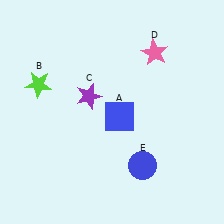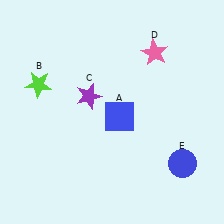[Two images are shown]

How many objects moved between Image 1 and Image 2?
1 object moved between the two images.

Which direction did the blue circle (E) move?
The blue circle (E) moved right.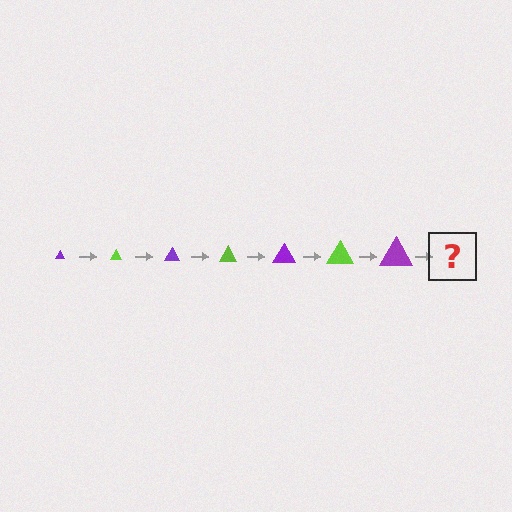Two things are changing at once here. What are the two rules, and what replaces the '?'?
The two rules are that the triangle grows larger each step and the color cycles through purple and lime. The '?' should be a lime triangle, larger than the previous one.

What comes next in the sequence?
The next element should be a lime triangle, larger than the previous one.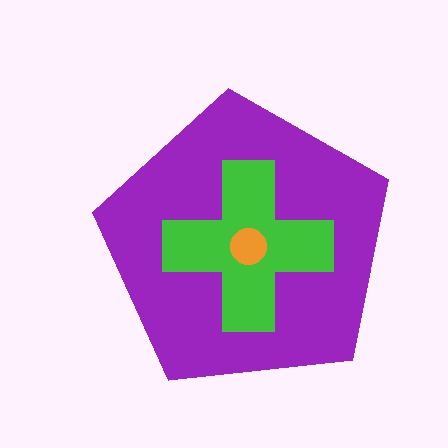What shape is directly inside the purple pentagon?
The green cross.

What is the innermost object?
The orange circle.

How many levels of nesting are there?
3.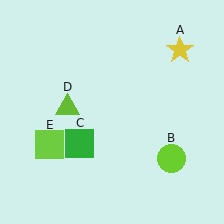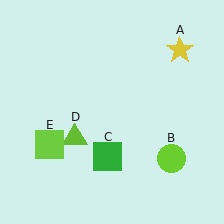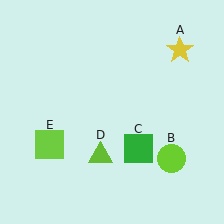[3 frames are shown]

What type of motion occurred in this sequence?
The green square (object C), lime triangle (object D) rotated counterclockwise around the center of the scene.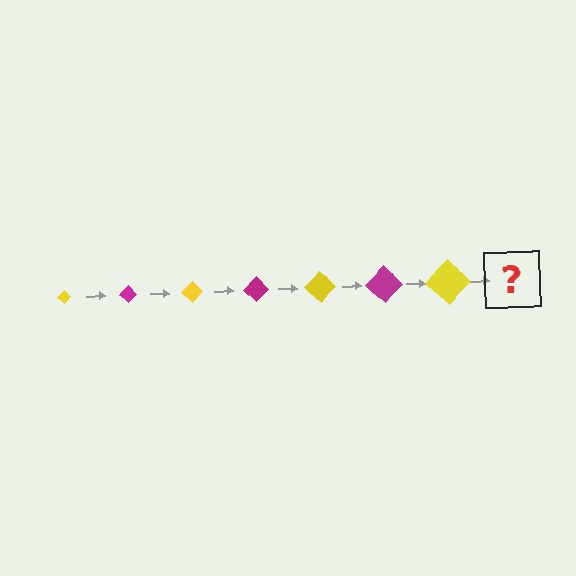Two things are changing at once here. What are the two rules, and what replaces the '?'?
The two rules are that the diamond grows larger each step and the color cycles through yellow and magenta. The '?' should be a magenta diamond, larger than the previous one.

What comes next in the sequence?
The next element should be a magenta diamond, larger than the previous one.